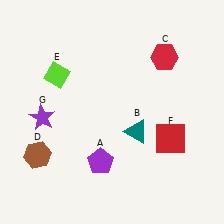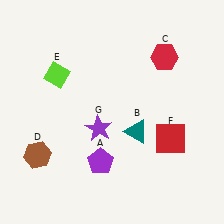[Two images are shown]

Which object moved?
The purple star (G) moved right.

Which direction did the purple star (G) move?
The purple star (G) moved right.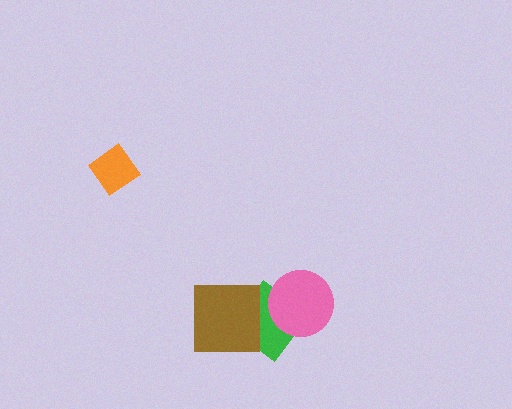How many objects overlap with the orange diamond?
0 objects overlap with the orange diamond.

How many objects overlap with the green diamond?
2 objects overlap with the green diamond.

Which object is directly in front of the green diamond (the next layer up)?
The pink circle is directly in front of the green diamond.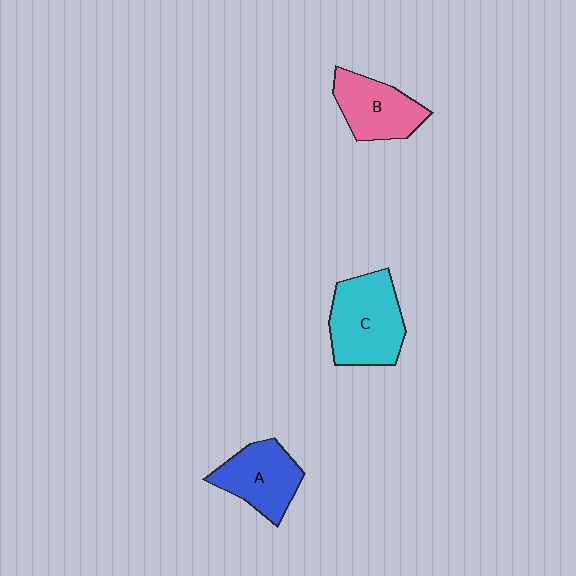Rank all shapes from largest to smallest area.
From largest to smallest: C (cyan), A (blue), B (pink).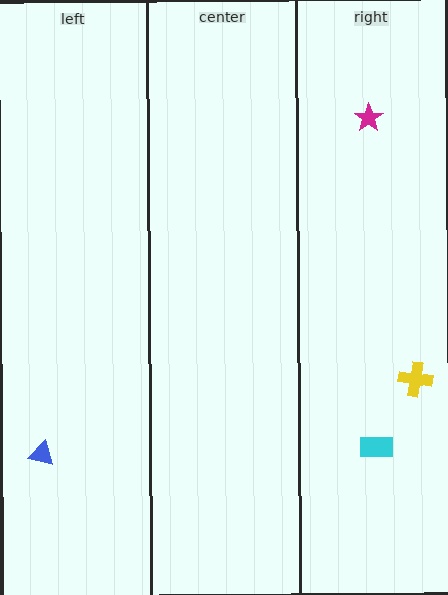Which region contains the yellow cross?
The right region.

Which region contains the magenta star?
The right region.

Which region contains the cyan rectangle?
The right region.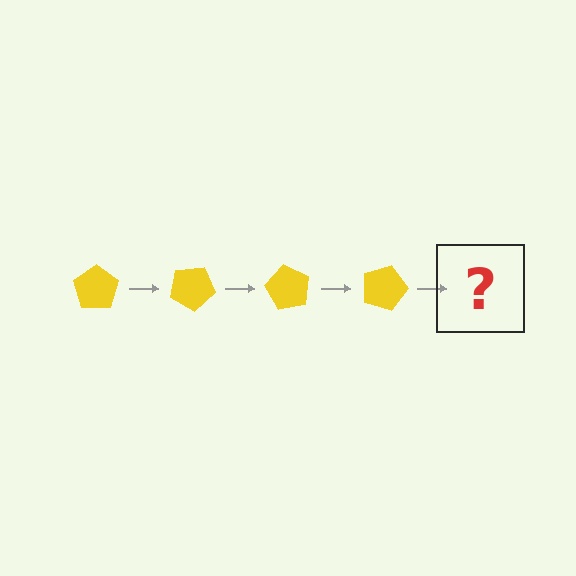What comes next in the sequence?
The next element should be a yellow pentagon rotated 120 degrees.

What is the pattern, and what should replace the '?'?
The pattern is that the pentagon rotates 30 degrees each step. The '?' should be a yellow pentagon rotated 120 degrees.